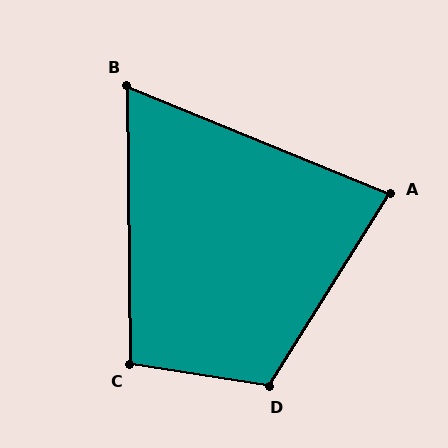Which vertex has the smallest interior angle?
B, at approximately 67 degrees.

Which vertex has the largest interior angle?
D, at approximately 113 degrees.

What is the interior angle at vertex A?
Approximately 80 degrees (acute).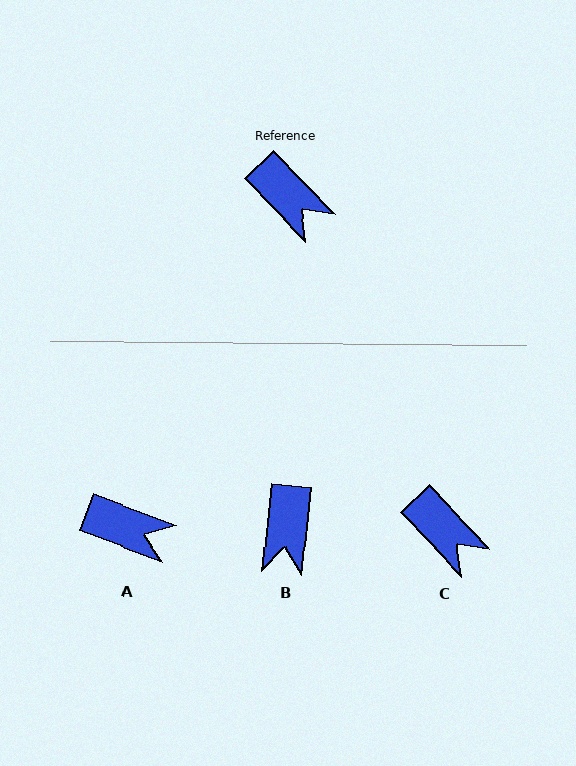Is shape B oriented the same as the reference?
No, it is off by about 50 degrees.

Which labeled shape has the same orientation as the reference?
C.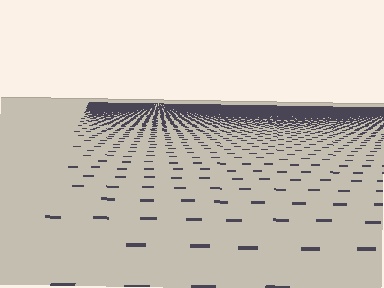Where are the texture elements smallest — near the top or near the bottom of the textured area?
Near the top.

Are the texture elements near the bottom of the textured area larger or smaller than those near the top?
Larger. Near the bottom, elements are closer to the viewer and appear at a bigger on-screen size.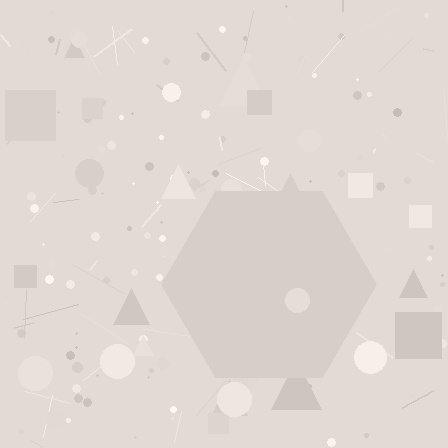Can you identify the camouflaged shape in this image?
The camouflaged shape is a hexagon.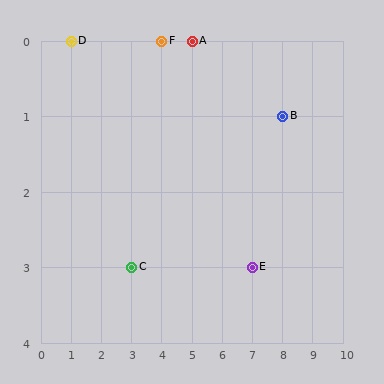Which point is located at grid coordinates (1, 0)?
Point D is at (1, 0).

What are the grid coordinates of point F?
Point F is at grid coordinates (4, 0).